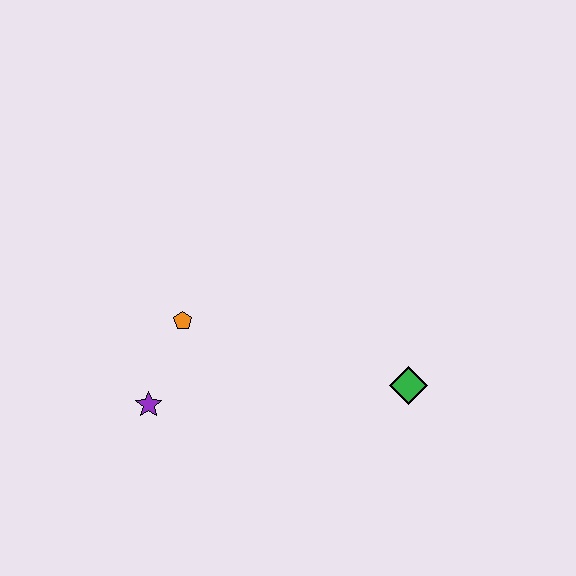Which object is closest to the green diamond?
The orange pentagon is closest to the green diamond.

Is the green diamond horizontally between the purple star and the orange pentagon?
No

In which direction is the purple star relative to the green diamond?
The purple star is to the left of the green diamond.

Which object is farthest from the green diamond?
The purple star is farthest from the green diamond.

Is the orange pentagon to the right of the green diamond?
No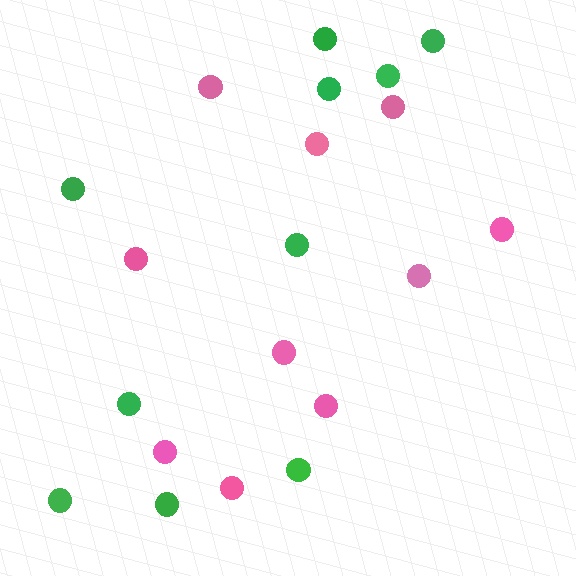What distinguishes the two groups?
There are 2 groups: one group of pink circles (10) and one group of green circles (10).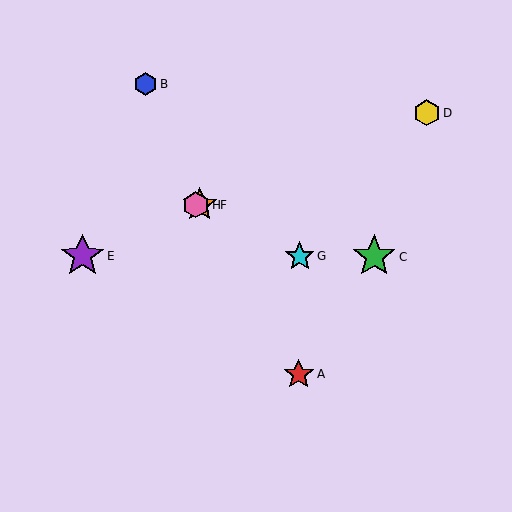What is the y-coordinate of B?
Object B is at y≈84.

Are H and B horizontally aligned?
No, H is at y≈205 and B is at y≈84.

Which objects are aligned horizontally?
Objects F, H are aligned horizontally.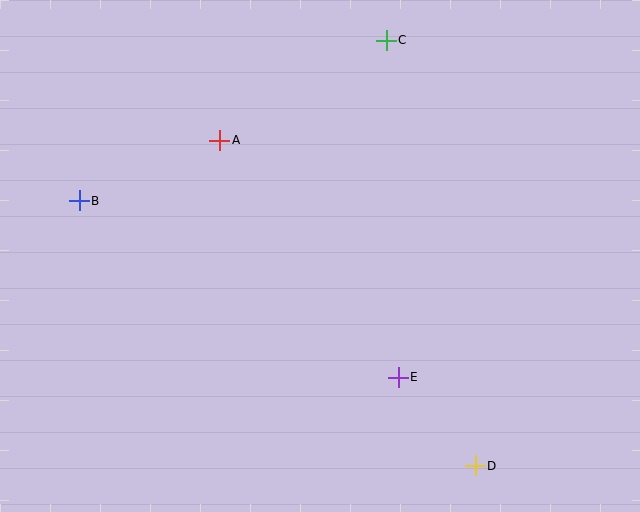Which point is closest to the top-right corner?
Point C is closest to the top-right corner.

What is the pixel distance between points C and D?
The distance between C and D is 435 pixels.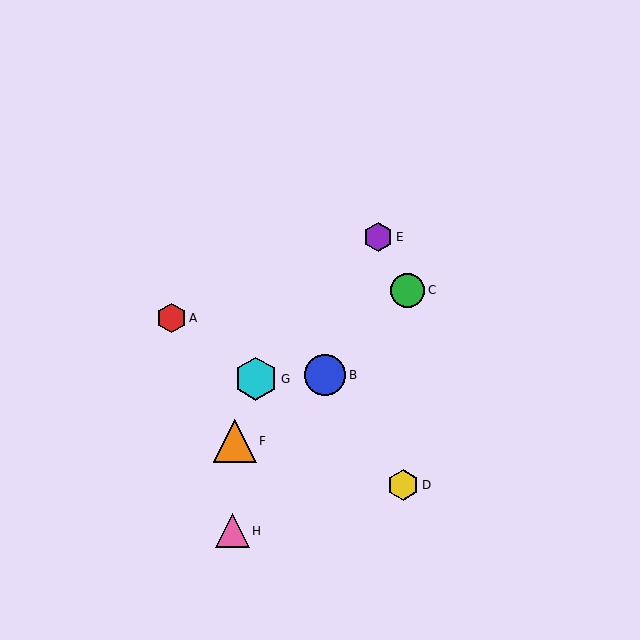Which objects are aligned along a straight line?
Objects A, D, G are aligned along a straight line.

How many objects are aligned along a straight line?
3 objects (A, D, G) are aligned along a straight line.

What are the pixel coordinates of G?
Object G is at (256, 379).